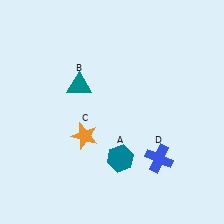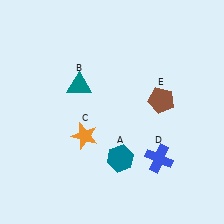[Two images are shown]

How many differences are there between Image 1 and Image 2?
There is 1 difference between the two images.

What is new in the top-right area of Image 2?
A brown pentagon (E) was added in the top-right area of Image 2.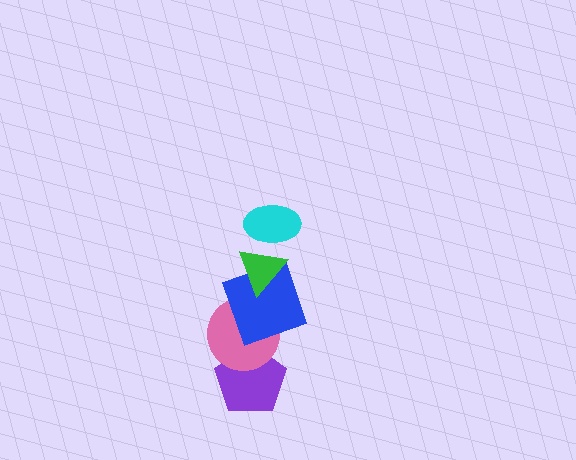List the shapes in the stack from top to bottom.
From top to bottom: the cyan ellipse, the green triangle, the blue square, the pink circle, the purple pentagon.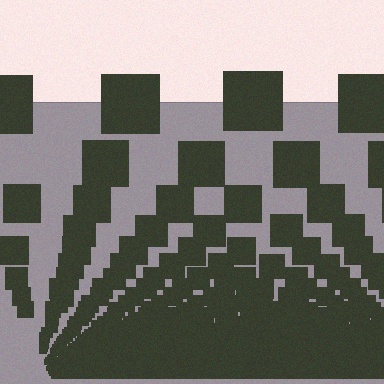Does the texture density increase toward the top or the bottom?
Density increases toward the bottom.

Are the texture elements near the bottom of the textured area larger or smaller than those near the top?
Smaller. The gradient is inverted — elements near the bottom are smaller and denser.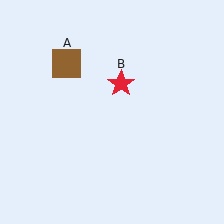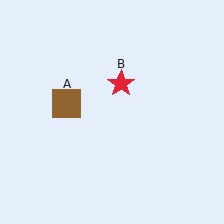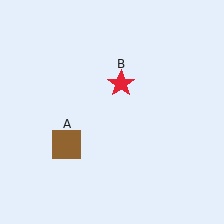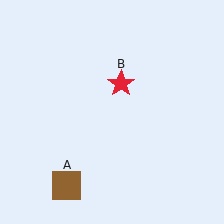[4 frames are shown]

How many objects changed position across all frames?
1 object changed position: brown square (object A).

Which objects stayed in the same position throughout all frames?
Red star (object B) remained stationary.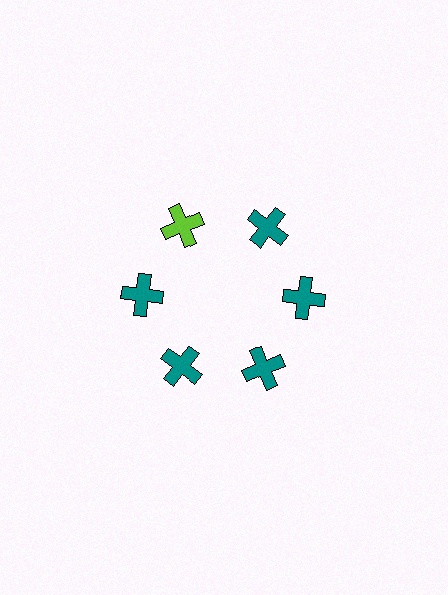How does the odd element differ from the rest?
It has a different color: lime instead of teal.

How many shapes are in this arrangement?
There are 6 shapes arranged in a ring pattern.